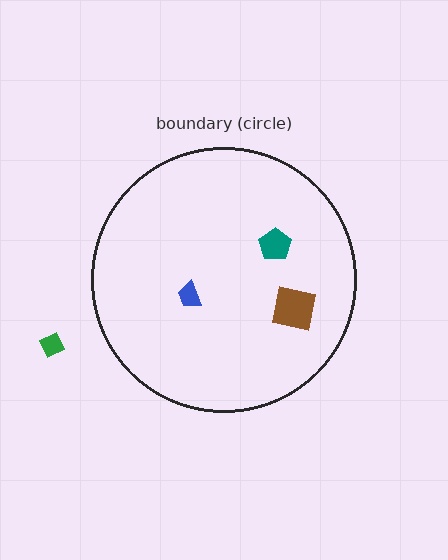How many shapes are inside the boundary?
3 inside, 1 outside.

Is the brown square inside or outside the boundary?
Inside.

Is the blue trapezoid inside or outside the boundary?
Inside.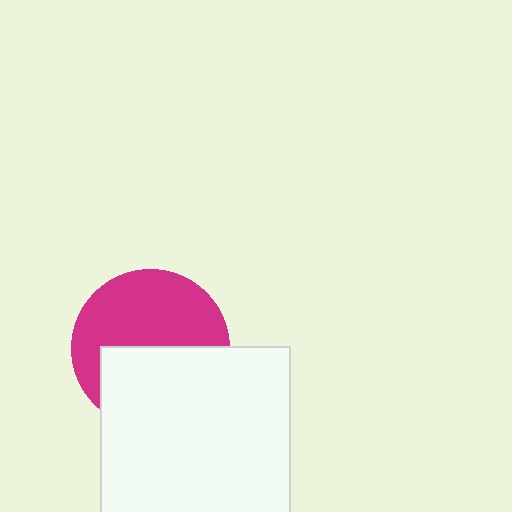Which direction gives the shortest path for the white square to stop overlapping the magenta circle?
Moving down gives the shortest separation.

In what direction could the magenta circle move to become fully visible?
The magenta circle could move up. That would shift it out from behind the white square entirely.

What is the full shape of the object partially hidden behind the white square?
The partially hidden object is a magenta circle.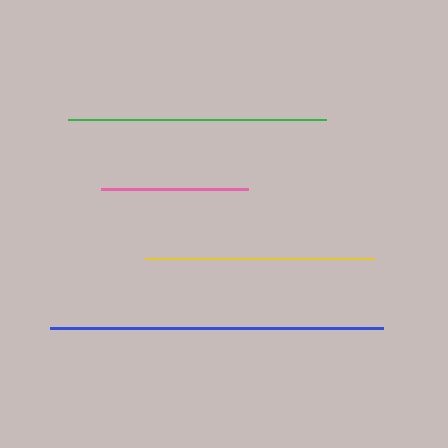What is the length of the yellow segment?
The yellow segment is approximately 229 pixels long.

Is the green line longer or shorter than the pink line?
The green line is longer than the pink line.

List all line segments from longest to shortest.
From longest to shortest: blue, green, yellow, pink.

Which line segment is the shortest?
The pink line is the shortest at approximately 147 pixels.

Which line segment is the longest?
The blue line is the longest at approximately 333 pixels.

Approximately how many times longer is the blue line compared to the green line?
The blue line is approximately 1.3 times the length of the green line.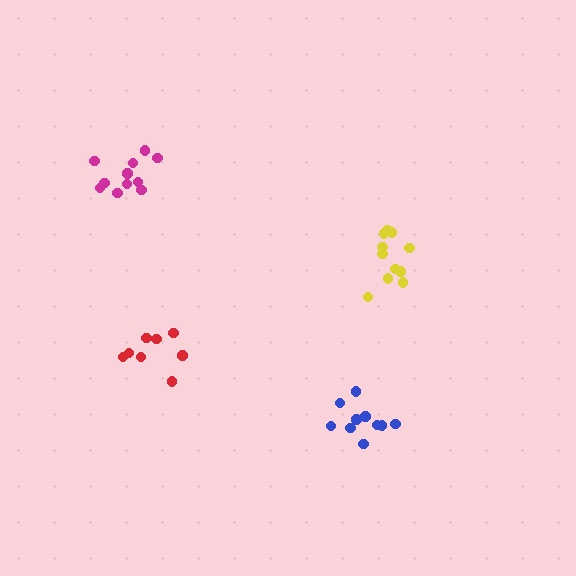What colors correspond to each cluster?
The clusters are colored: magenta, yellow, blue, red.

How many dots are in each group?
Group 1: 11 dots, Group 2: 11 dots, Group 3: 10 dots, Group 4: 8 dots (40 total).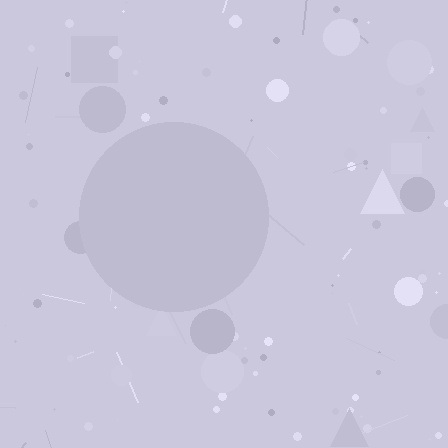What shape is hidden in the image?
A circle is hidden in the image.